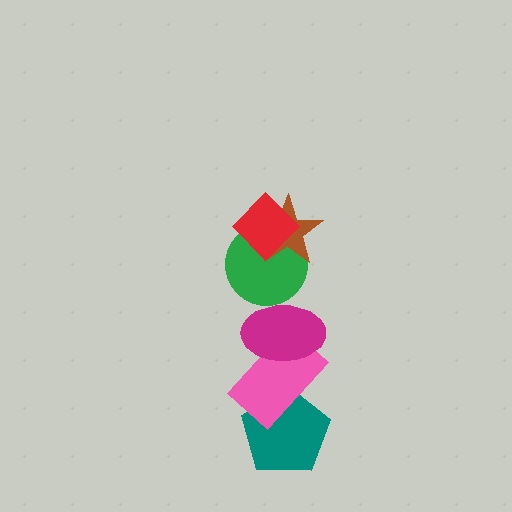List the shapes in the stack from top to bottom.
From top to bottom: the red diamond, the brown star, the green circle, the magenta ellipse, the pink rectangle, the teal pentagon.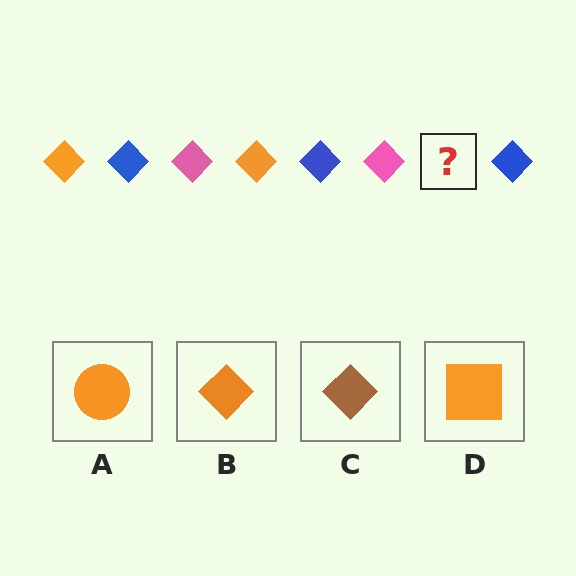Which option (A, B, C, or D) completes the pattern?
B.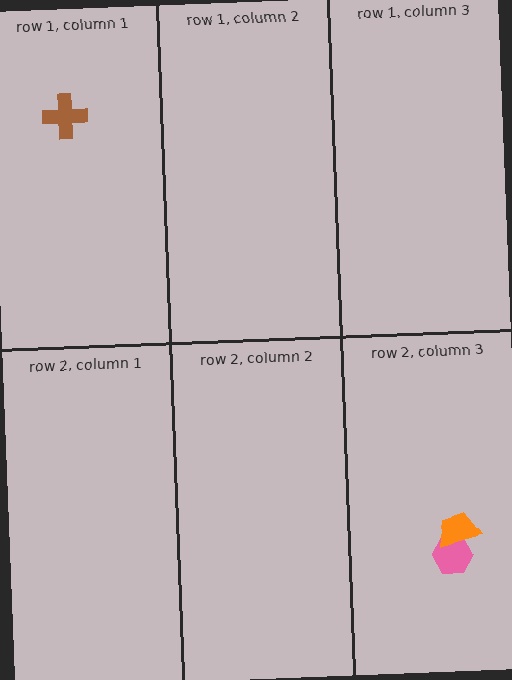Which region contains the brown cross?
The row 1, column 1 region.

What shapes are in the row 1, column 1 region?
The brown cross.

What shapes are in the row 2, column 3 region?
The pink hexagon, the orange trapezoid.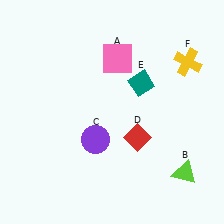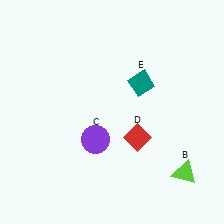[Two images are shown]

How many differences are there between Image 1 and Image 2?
There are 2 differences between the two images.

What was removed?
The pink square (A), the yellow cross (F) were removed in Image 2.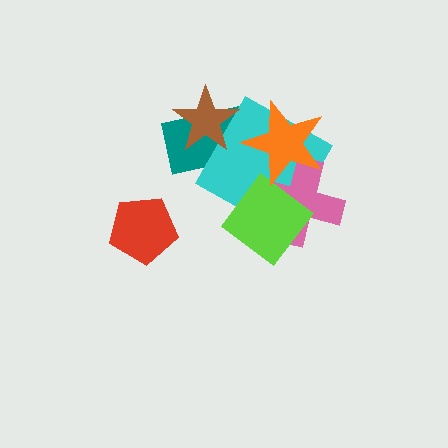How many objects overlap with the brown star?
2 objects overlap with the brown star.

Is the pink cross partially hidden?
Yes, it is partially covered by another shape.